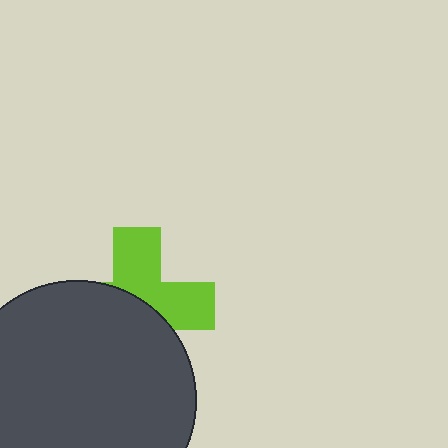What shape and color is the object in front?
The object in front is a dark gray circle.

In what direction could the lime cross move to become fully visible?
The lime cross could move up. That would shift it out from behind the dark gray circle entirely.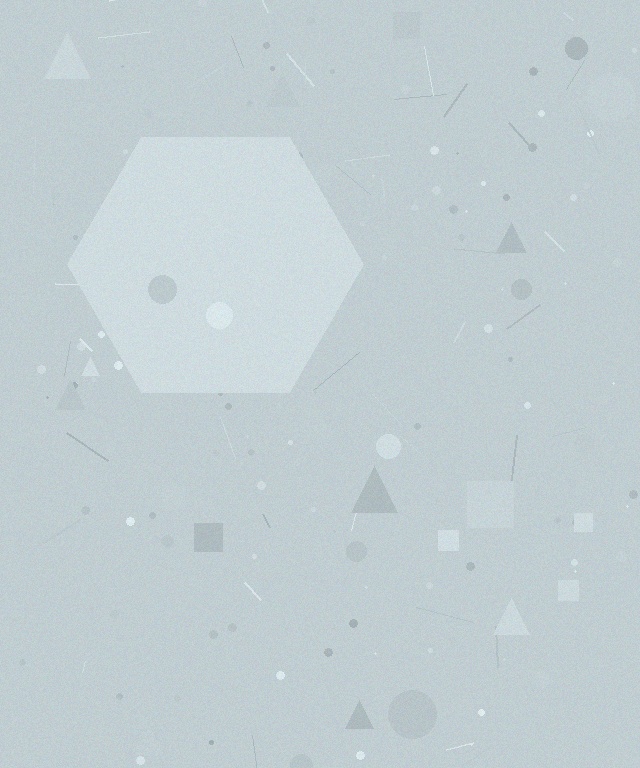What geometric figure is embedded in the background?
A hexagon is embedded in the background.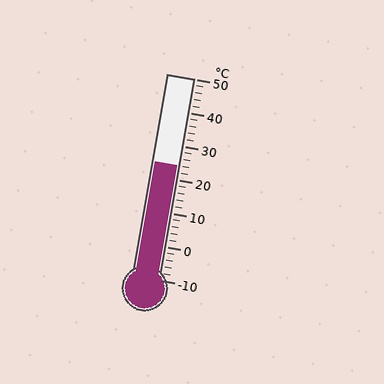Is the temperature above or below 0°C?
The temperature is above 0°C.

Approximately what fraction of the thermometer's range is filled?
The thermometer is filled to approximately 55% of its range.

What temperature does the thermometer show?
The thermometer shows approximately 24°C.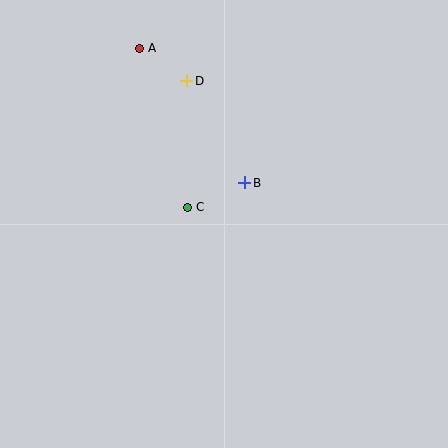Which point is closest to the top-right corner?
Point B is closest to the top-right corner.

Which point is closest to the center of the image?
Point C at (188, 207) is closest to the center.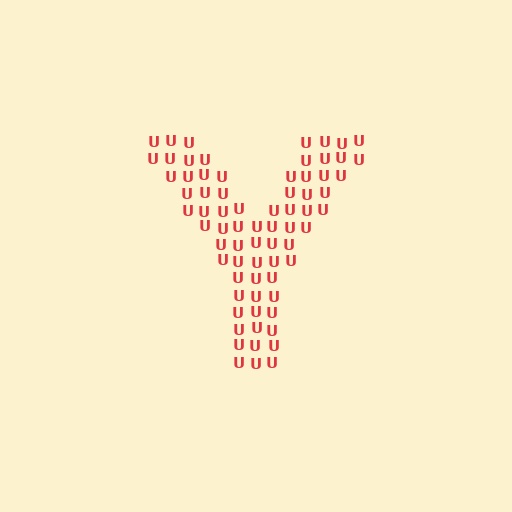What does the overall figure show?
The overall figure shows the letter Y.